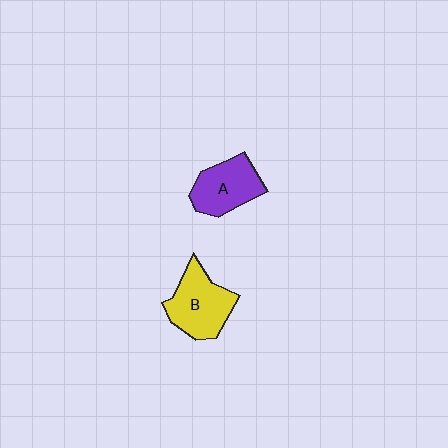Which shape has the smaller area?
Shape A (purple).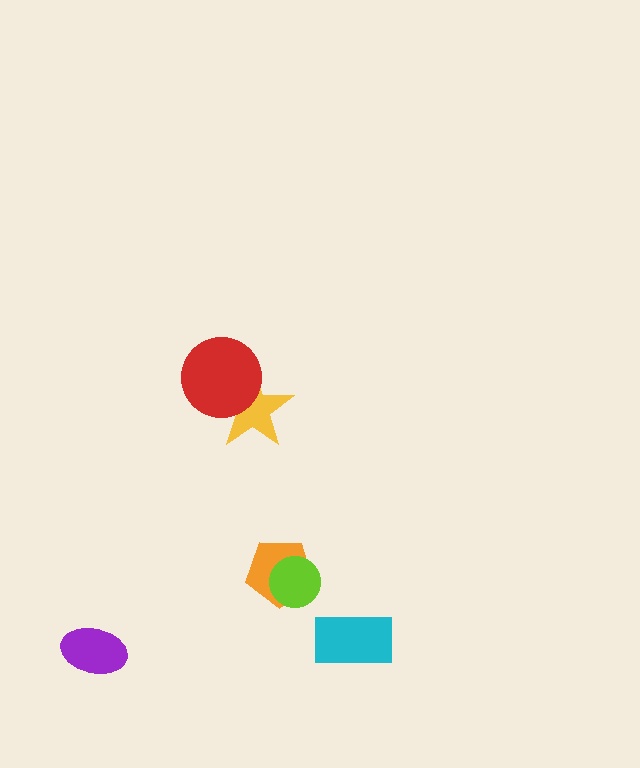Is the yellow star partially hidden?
Yes, it is partially covered by another shape.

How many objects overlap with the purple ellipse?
0 objects overlap with the purple ellipse.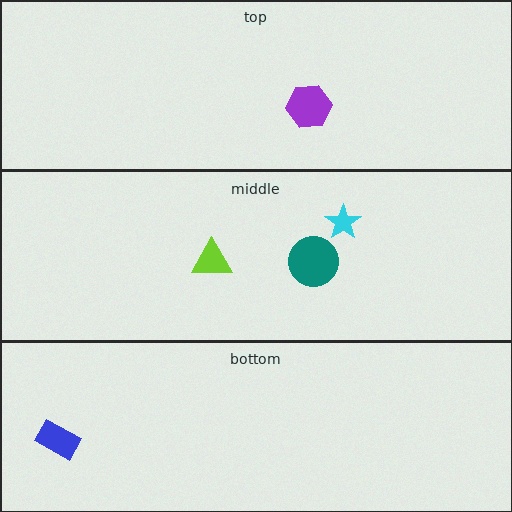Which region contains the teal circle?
The middle region.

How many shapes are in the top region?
1.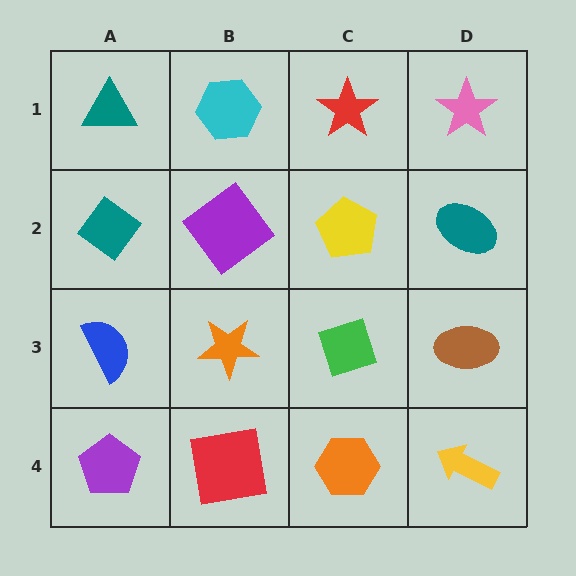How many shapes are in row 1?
4 shapes.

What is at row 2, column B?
A purple diamond.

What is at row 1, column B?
A cyan hexagon.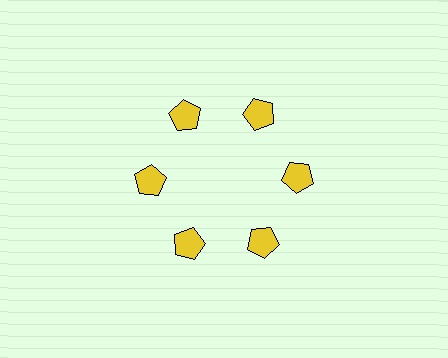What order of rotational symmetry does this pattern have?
This pattern has 6-fold rotational symmetry.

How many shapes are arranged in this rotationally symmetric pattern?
There are 6 shapes, arranged in 6 groups of 1.